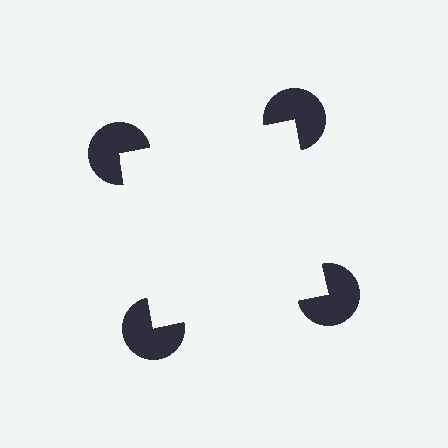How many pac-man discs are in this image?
There are 4 — one at each vertex of the illusory square.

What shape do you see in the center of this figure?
An illusory square — its edges are inferred from the aligned wedge cuts in the pac-man discs, not physically drawn.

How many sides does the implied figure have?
4 sides.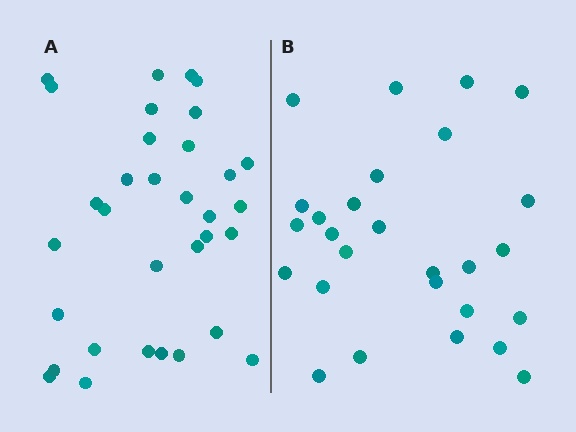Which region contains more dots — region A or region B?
Region A (the left region) has more dots.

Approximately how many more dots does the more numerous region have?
Region A has about 6 more dots than region B.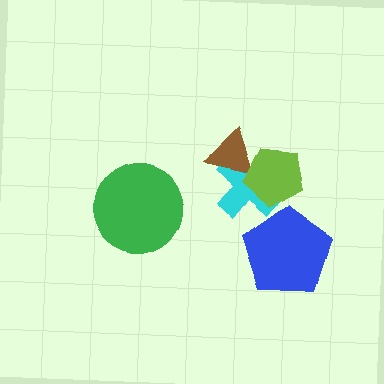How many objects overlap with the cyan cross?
2 objects overlap with the cyan cross.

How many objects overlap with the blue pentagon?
0 objects overlap with the blue pentagon.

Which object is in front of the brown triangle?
The lime pentagon is in front of the brown triangle.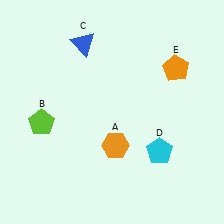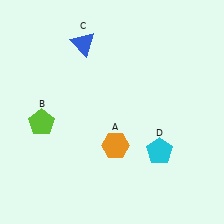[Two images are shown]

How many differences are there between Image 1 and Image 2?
There is 1 difference between the two images.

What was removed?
The orange pentagon (E) was removed in Image 2.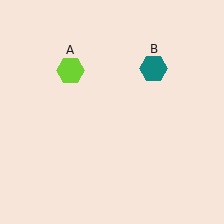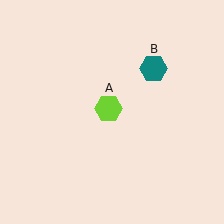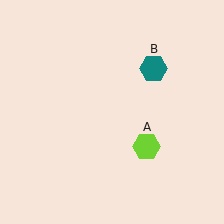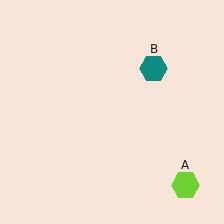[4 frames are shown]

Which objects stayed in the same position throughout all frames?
Teal hexagon (object B) remained stationary.